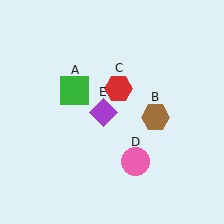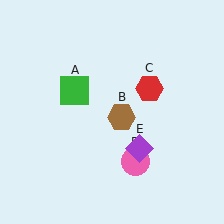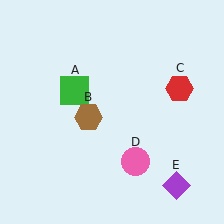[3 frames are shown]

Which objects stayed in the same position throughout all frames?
Green square (object A) and pink circle (object D) remained stationary.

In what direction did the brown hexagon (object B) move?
The brown hexagon (object B) moved left.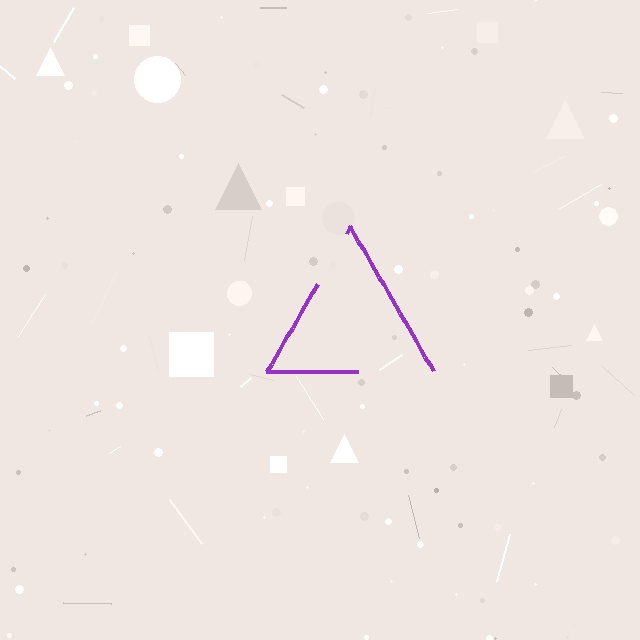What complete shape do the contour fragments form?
The contour fragments form a triangle.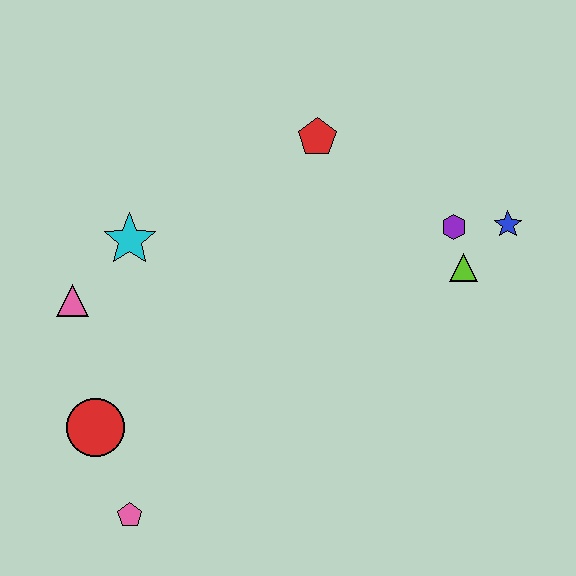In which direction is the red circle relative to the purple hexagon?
The red circle is to the left of the purple hexagon.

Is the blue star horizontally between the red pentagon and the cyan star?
No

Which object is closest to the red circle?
The pink pentagon is closest to the red circle.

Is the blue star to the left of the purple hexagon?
No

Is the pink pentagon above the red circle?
No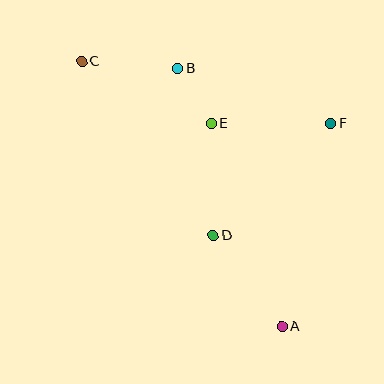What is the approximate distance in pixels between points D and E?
The distance between D and E is approximately 112 pixels.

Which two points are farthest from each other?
Points A and C are farthest from each other.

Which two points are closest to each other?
Points B and E are closest to each other.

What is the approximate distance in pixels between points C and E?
The distance between C and E is approximately 143 pixels.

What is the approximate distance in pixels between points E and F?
The distance between E and F is approximately 120 pixels.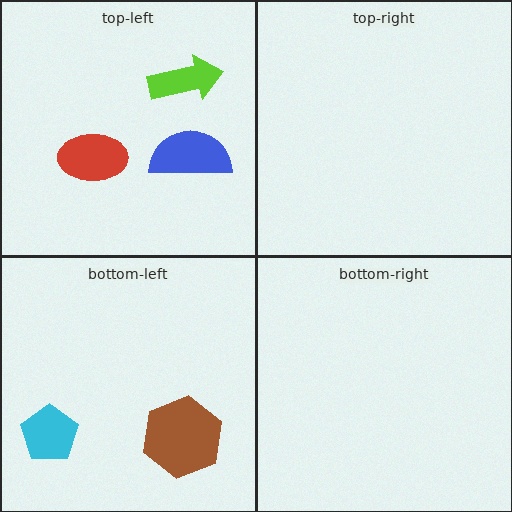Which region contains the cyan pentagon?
The bottom-left region.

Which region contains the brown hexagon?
The bottom-left region.